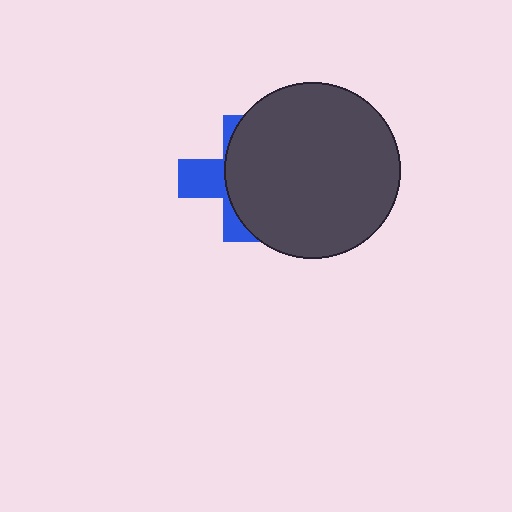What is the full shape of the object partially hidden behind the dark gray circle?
The partially hidden object is a blue cross.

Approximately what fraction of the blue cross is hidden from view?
Roughly 64% of the blue cross is hidden behind the dark gray circle.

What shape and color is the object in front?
The object in front is a dark gray circle.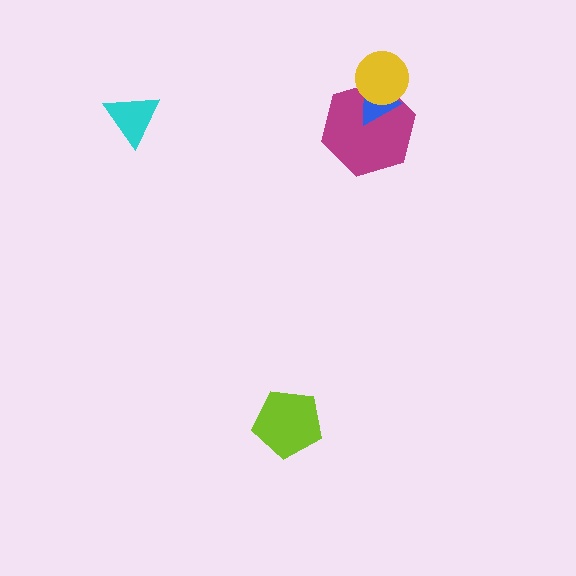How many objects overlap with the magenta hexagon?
2 objects overlap with the magenta hexagon.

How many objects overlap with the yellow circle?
2 objects overlap with the yellow circle.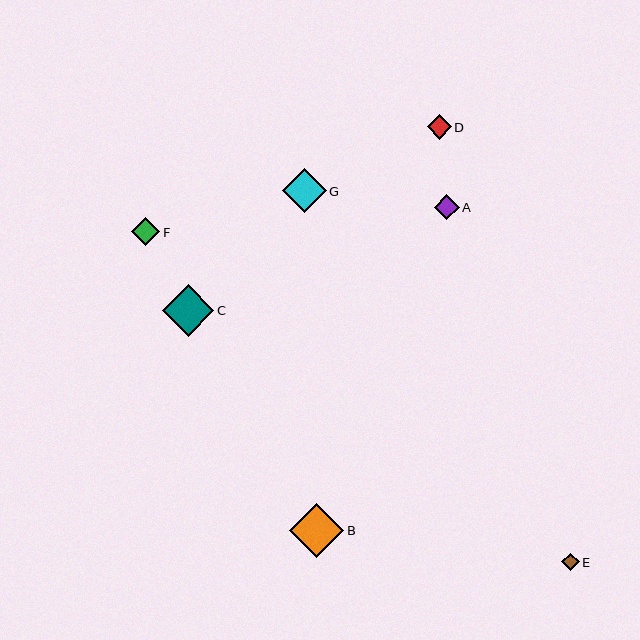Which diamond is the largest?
Diamond B is the largest with a size of approximately 54 pixels.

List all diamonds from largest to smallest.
From largest to smallest: B, C, G, F, A, D, E.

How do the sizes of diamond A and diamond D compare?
Diamond A and diamond D are approximately the same size.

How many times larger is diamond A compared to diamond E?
Diamond A is approximately 1.4 times the size of diamond E.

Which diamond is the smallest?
Diamond E is the smallest with a size of approximately 17 pixels.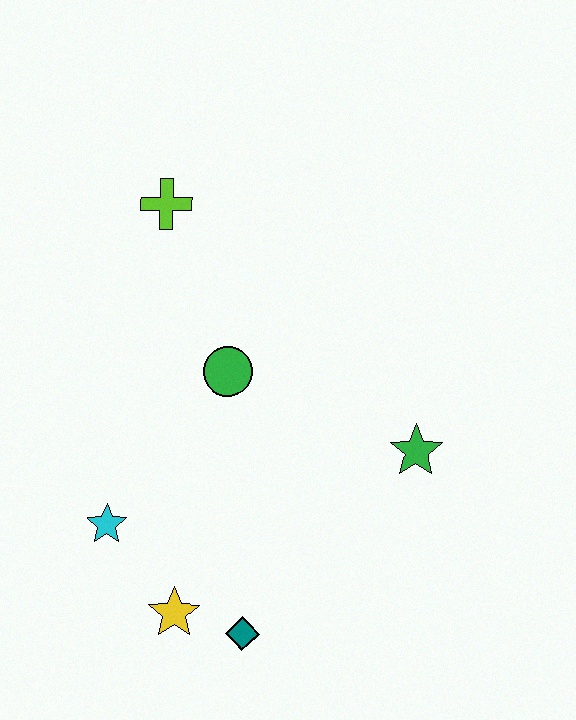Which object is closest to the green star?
The green circle is closest to the green star.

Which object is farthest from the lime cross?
The teal diamond is farthest from the lime cross.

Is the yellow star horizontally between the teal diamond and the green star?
No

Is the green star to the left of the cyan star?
No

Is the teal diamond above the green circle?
No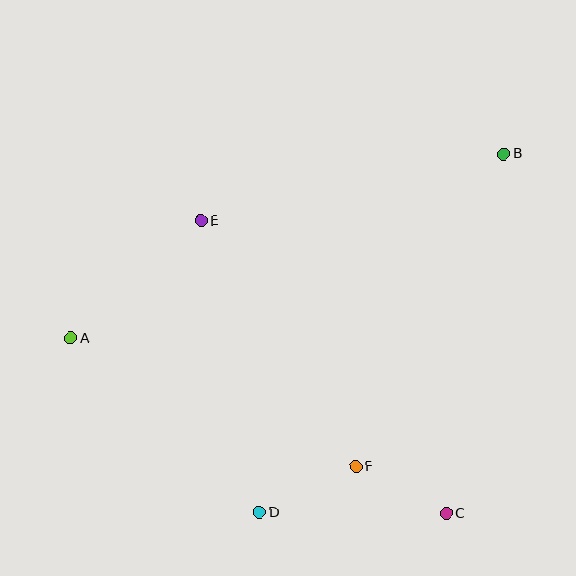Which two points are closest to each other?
Points C and F are closest to each other.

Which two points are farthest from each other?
Points A and B are farthest from each other.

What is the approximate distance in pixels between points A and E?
The distance between A and E is approximately 175 pixels.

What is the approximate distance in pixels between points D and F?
The distance between D and F is approximately 107 pixels.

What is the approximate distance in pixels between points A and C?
The distance between A and C is approximately 414 pixels.